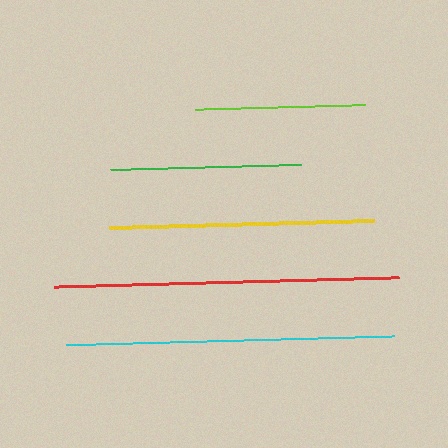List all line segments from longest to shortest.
From longest to shortest: red, cyan, yellow, green, lime.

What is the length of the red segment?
The red segment is approximately 344 pixels long.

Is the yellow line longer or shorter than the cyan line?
The cyan line is longer than the yellow line.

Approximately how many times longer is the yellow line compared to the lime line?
The yellow line is approximately 1.6 times the length of the lime line.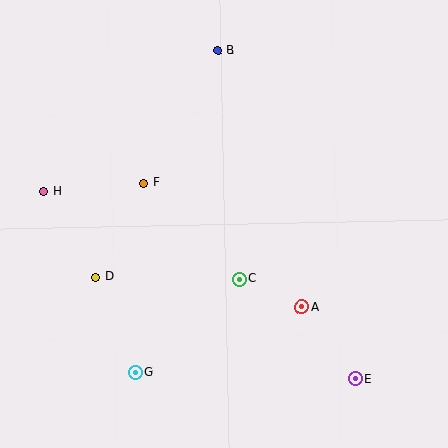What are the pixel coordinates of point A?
Point A is at (301, 307).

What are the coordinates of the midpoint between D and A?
The midpoint between D and A is at (199, 292).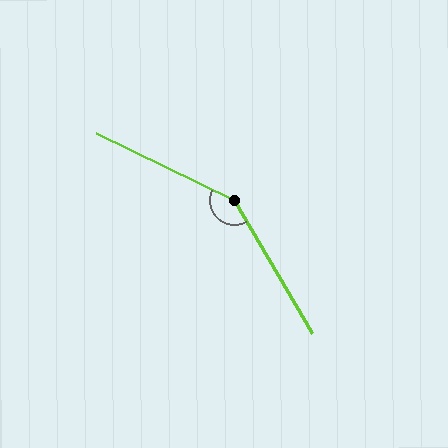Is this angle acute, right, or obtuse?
It is obtuse.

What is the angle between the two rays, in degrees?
Approximately 146 degrees.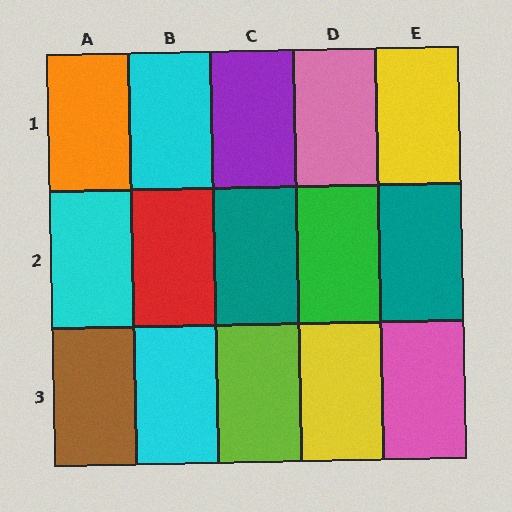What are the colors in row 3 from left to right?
Brown, cyan, lime, yellow, pink.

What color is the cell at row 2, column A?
Cyan.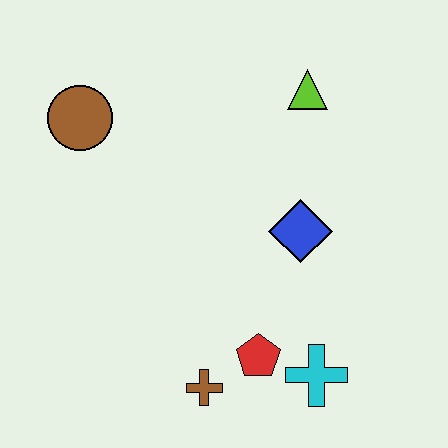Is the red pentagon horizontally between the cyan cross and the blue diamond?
No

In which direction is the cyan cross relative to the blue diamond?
The cyan cross is below the blue diamond.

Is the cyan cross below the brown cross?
No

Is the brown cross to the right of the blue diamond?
No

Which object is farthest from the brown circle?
The cyan cross is farthest from the brown circle.